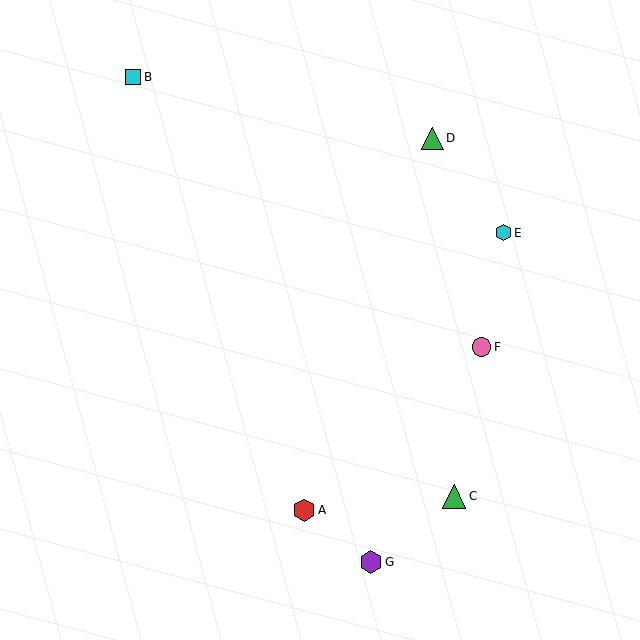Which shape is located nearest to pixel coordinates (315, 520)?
The red hexagon (labeled A) at (304, 510) is nearest to that location.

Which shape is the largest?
The green triangle (labeled C) is the largest.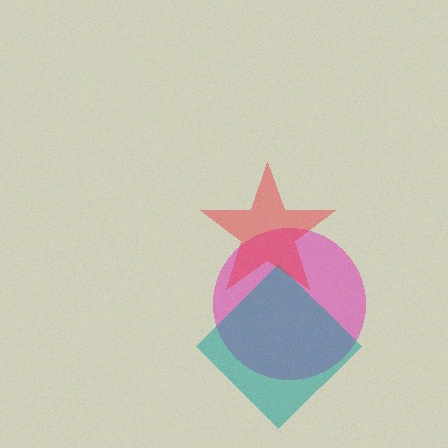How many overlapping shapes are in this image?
There are 3 overlapping shapes in the image.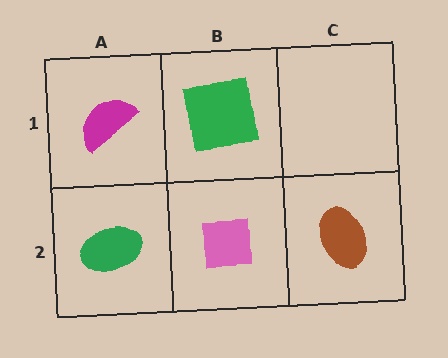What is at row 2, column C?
A brown ellipse.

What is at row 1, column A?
A magenta semicircle.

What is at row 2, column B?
A pink square.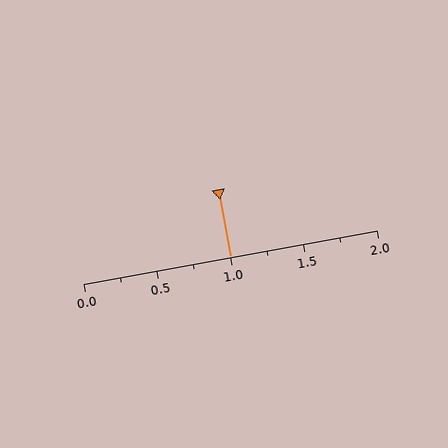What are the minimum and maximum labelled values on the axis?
The axis runs from 0.0 to 2.0.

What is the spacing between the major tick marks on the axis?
The major ticks are spaced 0.5 apart.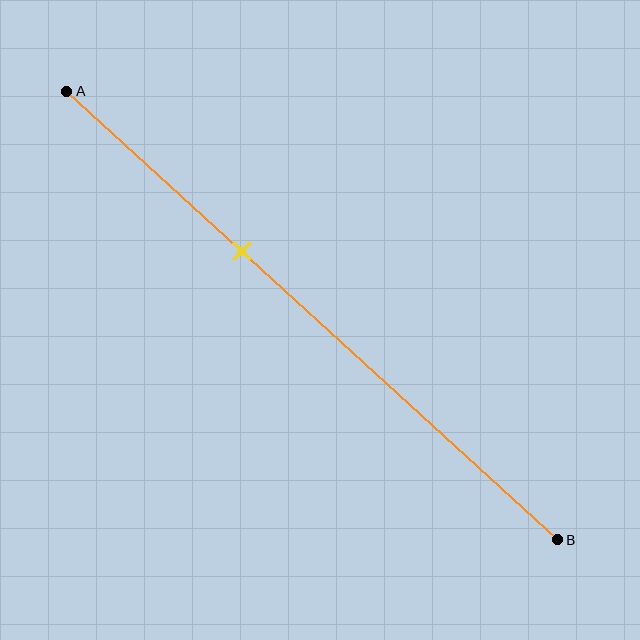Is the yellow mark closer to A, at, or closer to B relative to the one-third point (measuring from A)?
The yellow mark is approximately at the one-third point of segment AB.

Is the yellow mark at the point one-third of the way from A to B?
Yes, the mark is approximately at the one-third point.